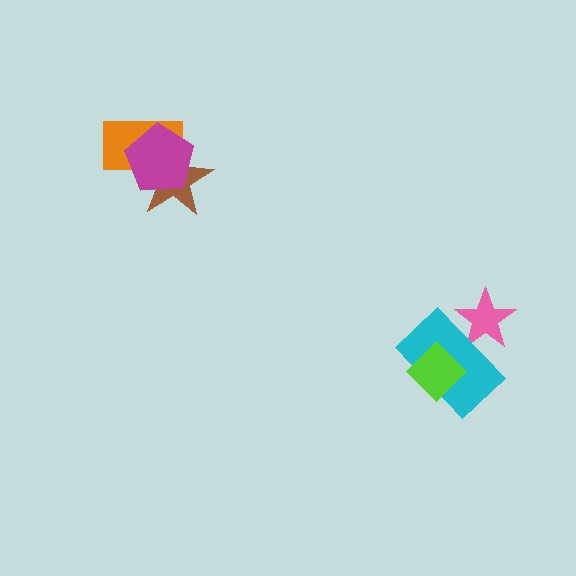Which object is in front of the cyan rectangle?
The lime diamond is in front of the cyan rectangle.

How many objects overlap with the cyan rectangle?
2 objects overlap with the cyan rectangle.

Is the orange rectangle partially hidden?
Yes, it is partially covered by another shape.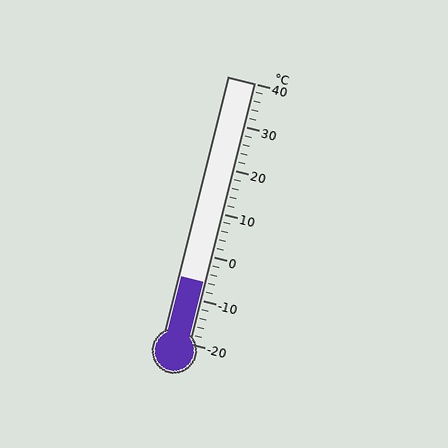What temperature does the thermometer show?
The thermometer shows approximately -6°C.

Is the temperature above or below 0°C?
The temperature is below 0°C.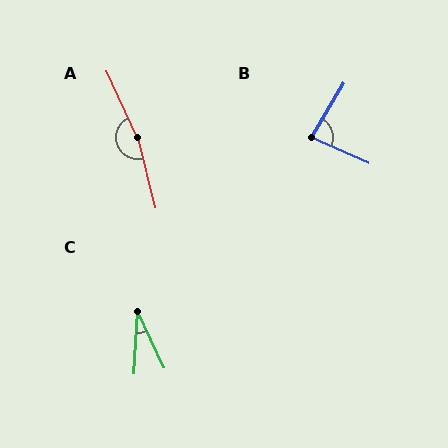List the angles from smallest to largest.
C (29°), B (83°), A (169°).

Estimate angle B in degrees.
Approximately 83 degrees.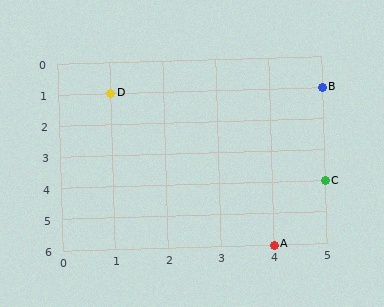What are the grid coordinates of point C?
Point C is at grid coordinates (5, 4).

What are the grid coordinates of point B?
Point B is at grid coordinates (5, 1).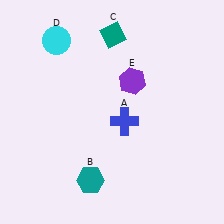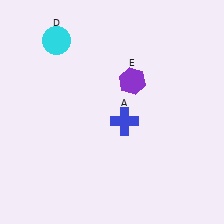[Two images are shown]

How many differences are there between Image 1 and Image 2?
There are 2 differences between the two images.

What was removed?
The teal diamond (C), the teal hexagon (B) were removed in Image 2.